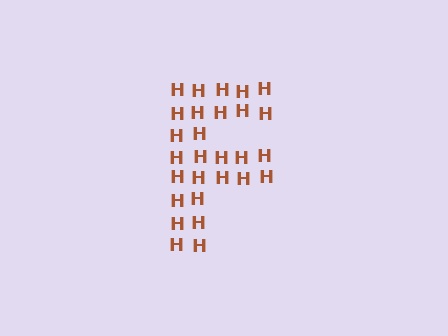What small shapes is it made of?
It is made of small letter H's.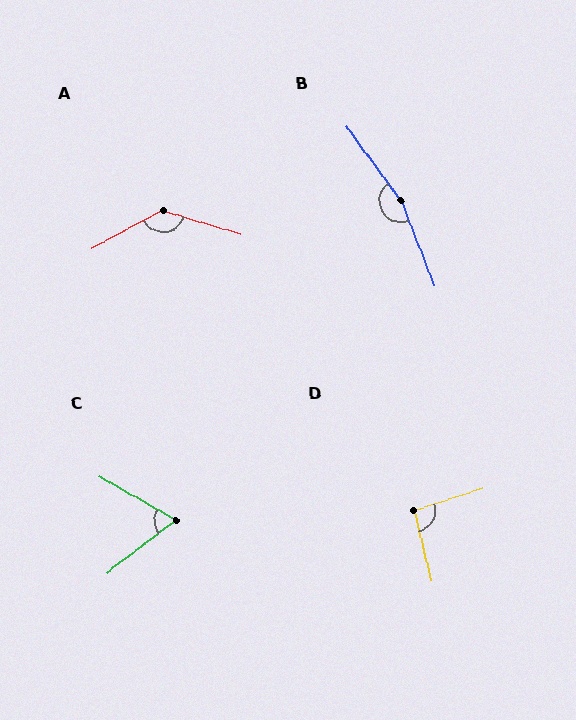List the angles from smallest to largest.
C (68°), D (94°), A (135°), B (165°).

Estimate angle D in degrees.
Approximately 94 degrees.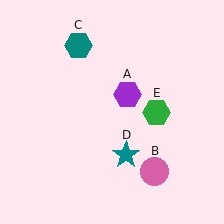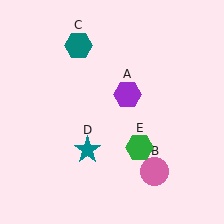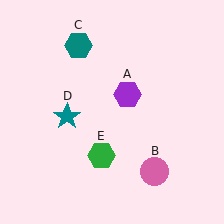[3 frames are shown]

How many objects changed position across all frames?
2 objects changed position: teal star (object D), green hexagon (object E).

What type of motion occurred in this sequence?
The teal star (object D), green hexagon (object E) rotated clockwise around the center of the scene.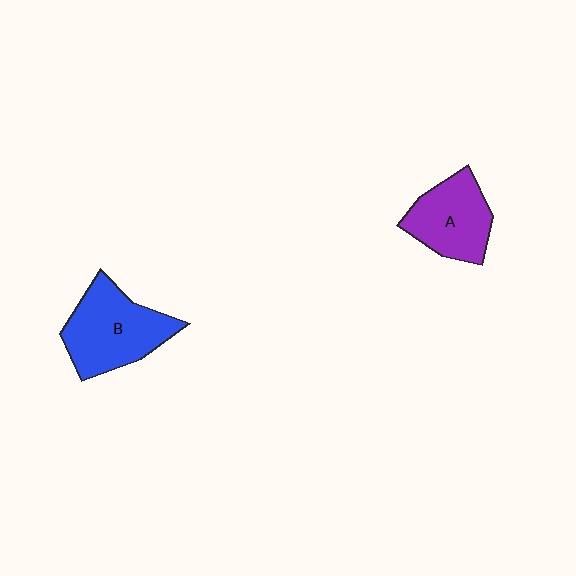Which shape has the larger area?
Shape B (blue).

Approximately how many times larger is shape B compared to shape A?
Approximately 1.3 times.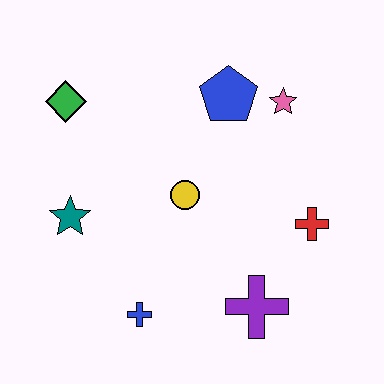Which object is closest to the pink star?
The blue pentagon is closest to the pink star.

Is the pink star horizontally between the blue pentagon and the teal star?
No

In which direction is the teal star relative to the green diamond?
The teal star is below the green diamond.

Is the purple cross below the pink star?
Yes